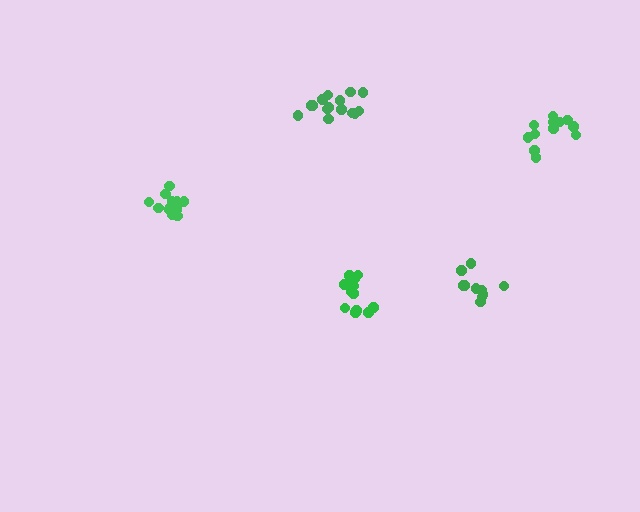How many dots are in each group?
Group 1: 15 dots, Group 2: 13 dots, Group 3: 13 dots, Group 4: 15 dots, Group 5: 10 dots (66 total).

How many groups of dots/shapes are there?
There are 5 groups.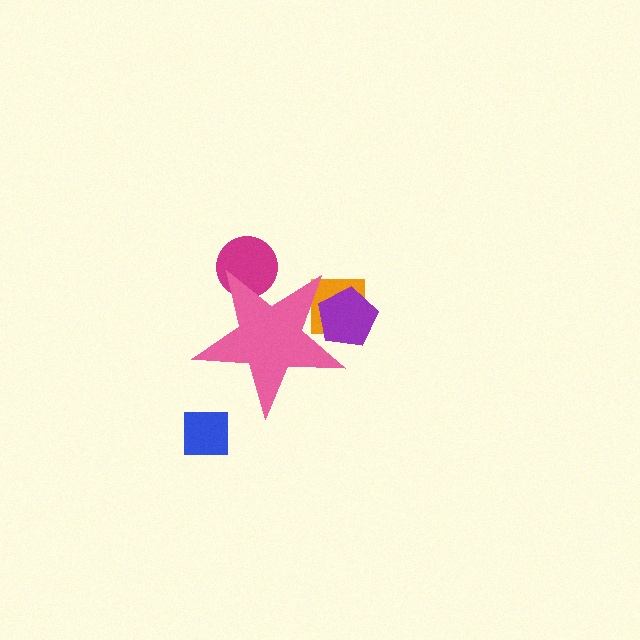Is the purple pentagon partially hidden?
Yes, the purple pentagon is partially hidden behind the pink star.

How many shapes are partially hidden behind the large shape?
3 shapes are partially hidden.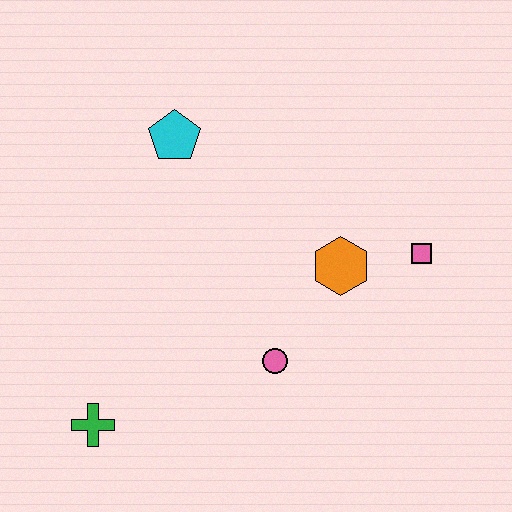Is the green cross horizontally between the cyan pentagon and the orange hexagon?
No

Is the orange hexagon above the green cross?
Yes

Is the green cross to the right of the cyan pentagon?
No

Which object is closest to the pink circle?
The orange hexagon is closest to the pink circle.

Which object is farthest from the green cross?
The pink square is farthest from the green cross.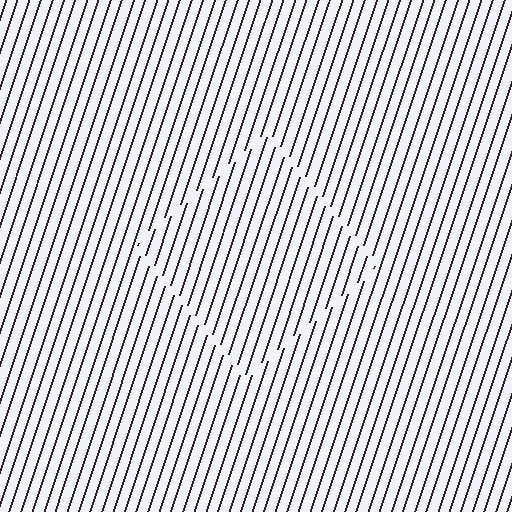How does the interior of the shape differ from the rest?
The interior of the shape contains the same grating, shifted by half a period — the contour is defined by the phase discontinuity where line-ends from the inner and outer gratings abut.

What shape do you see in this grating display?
An illusory square. The interior of the shape contains the same grating, shifted by half a period — the contour is defined by the phase discontinuity where line-ends from the inner and outer gratings abut.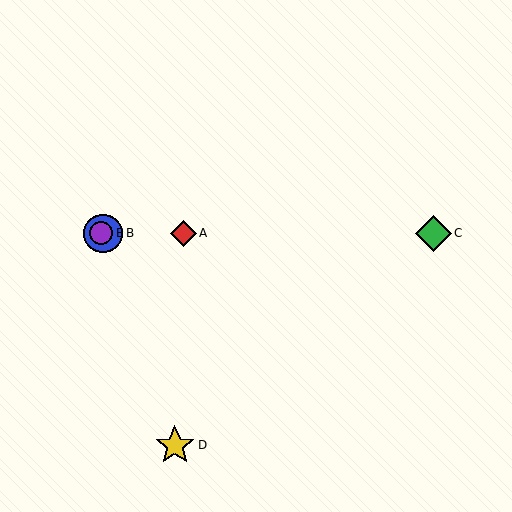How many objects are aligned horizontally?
4 objects (A, B, C, E) are aligned horizontally.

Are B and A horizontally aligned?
Yes, both are at y≈233.